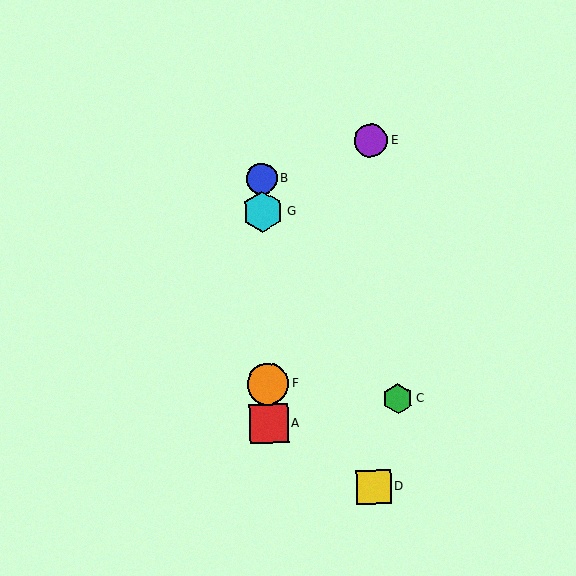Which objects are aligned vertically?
Objects A, B, F, G are aligned vertically.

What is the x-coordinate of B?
Object B is at x≈262.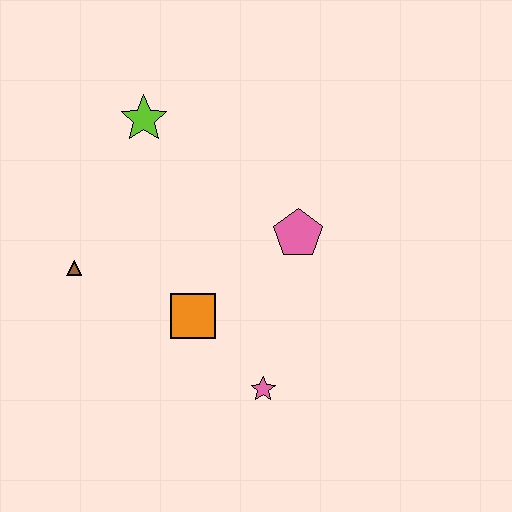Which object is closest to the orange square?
The pink star is closest to the orange square.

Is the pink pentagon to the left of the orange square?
No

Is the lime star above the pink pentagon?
Yes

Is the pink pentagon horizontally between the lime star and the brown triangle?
No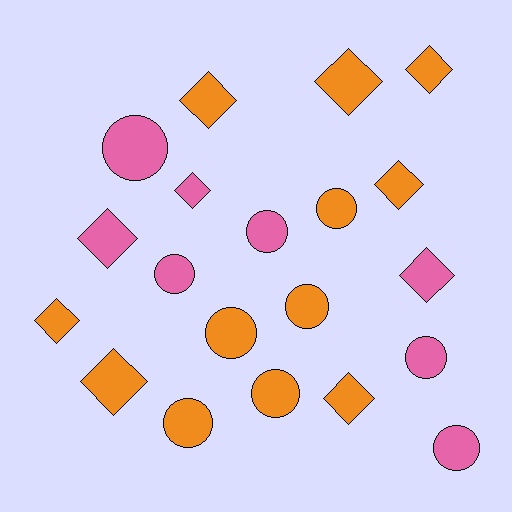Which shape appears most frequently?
Circle, with 10 objects.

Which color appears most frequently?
Orange, with 12 objects.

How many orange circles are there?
There are 5 orange circles.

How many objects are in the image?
There are 20 objects.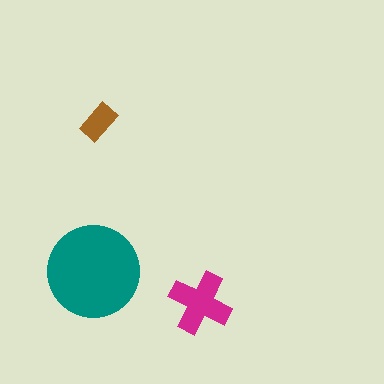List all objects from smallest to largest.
The brown rectangle, the magenta cross, the teal circle.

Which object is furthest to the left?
The teal circle is leftmost.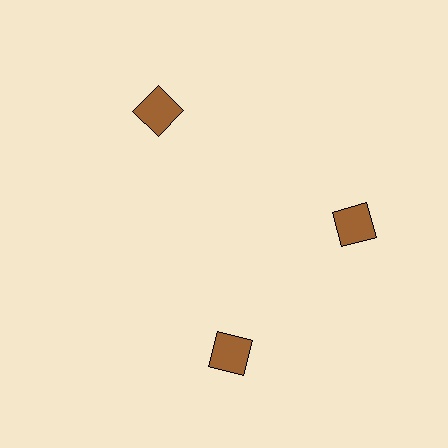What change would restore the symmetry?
The symmetry would be restored by rotating it back into even spacing with its neighbors so that all 3 squares sit at equal angles and equal distance from the center.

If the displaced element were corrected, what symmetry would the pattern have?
It would have 3-fold rotational symmetry — the pattern would map onto itself every 120 degrees.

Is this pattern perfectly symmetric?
No. The 3 brown squares are arranged in a ring, but one element near the 7 o'clock position is rotated out of alignment along the ring, breaking the 3-fold rotational symmetry.